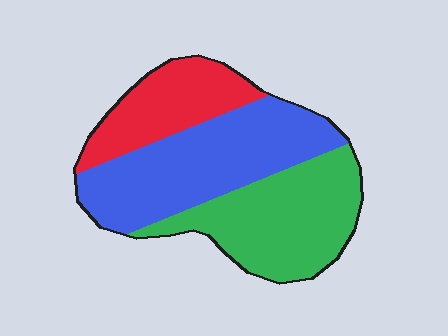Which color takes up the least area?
Red, at roughly 20%.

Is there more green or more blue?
Blue.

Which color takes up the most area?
Blue, at roughly 40%.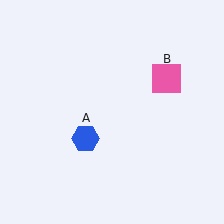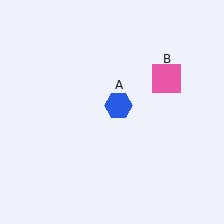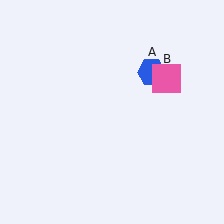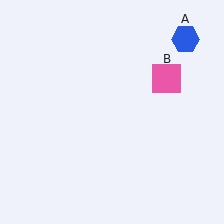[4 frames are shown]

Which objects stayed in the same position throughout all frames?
Pink square (object B) remained stationary.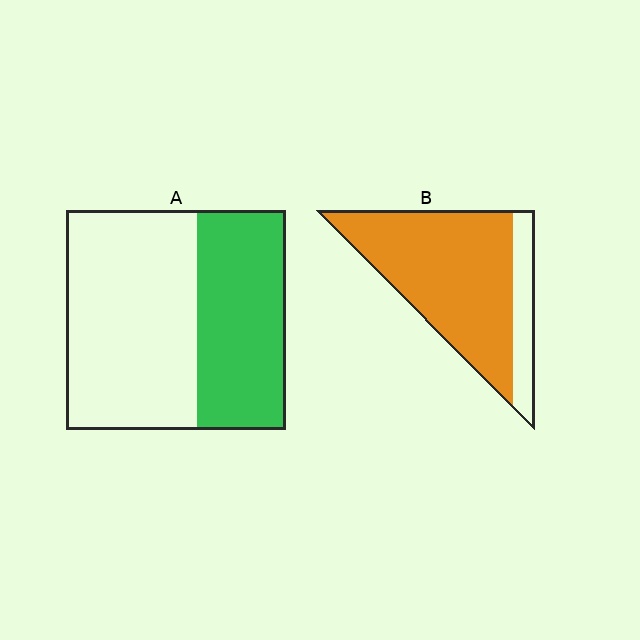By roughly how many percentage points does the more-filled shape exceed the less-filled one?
By roughly 40 percentage points (B over A).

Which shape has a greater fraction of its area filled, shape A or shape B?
Shape B.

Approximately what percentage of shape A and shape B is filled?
A is approximately 40% and B is approximately 80%.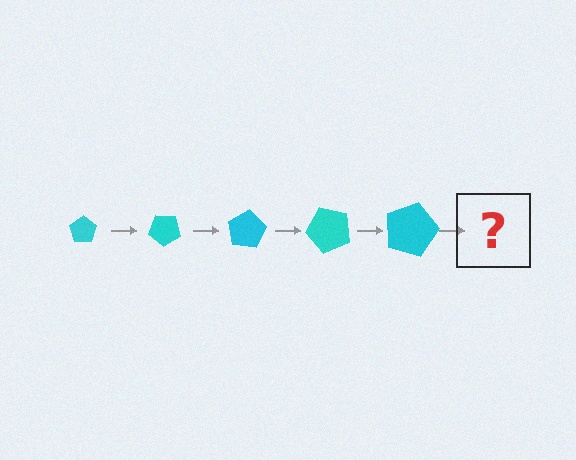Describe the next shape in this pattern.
It should be a pentagon, larger than the previous one and rotated 200 degrees from the start.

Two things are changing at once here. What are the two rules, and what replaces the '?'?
The two rules are that the pentagon grows larger each step and it rotates 40 degrees each step. The '?' should be a pentagon, larger than the previous one and rotated 200 degrees from the start.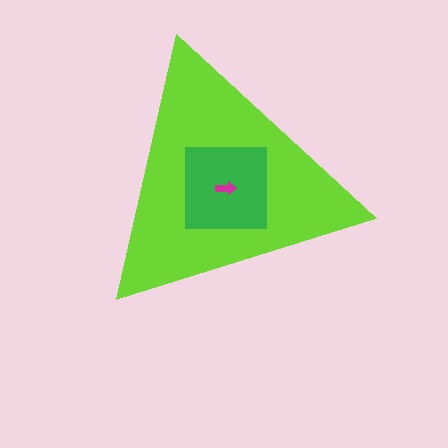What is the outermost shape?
The lime triangle.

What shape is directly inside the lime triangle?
The green square.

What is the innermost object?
The magenta arrow.